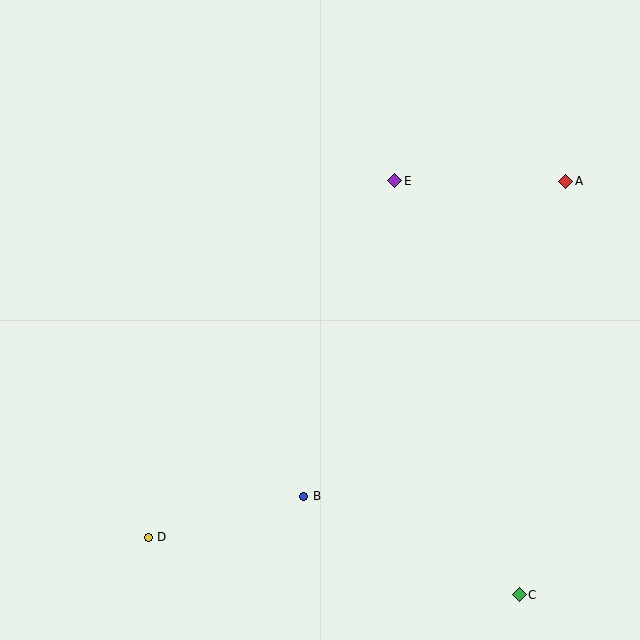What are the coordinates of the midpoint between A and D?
The midpoint between A and D is at (357, 359).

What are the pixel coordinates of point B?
Point B is at (304, 496).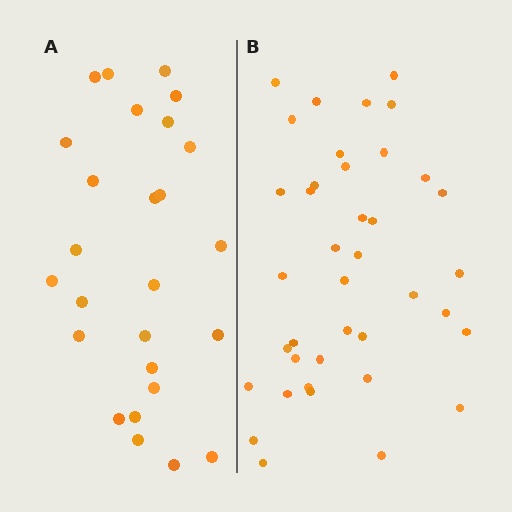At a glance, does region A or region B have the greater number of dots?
Region B (the right region) has more dots.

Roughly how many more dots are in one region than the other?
Region B has approximately 15 more dots than region A.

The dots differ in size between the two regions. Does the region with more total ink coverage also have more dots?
No. Region A has more total ink coverage because its dots are larger, but region B actually contains more individual dots. Total area can be misleading — the number of items is what matters here.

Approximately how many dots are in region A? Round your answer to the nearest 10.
About 30 dots. (The exact count is 26, which rounds to 30.)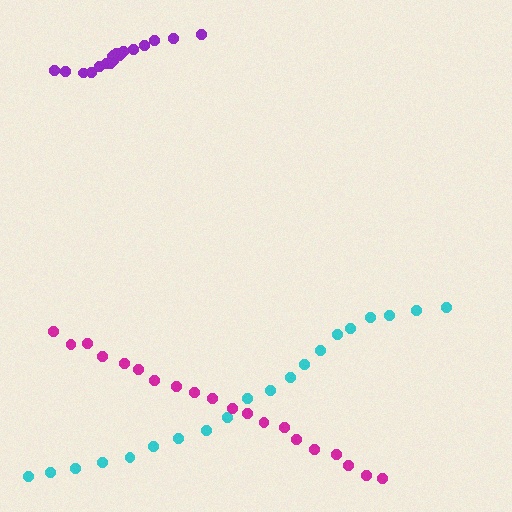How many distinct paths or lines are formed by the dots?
There are 3 distinct paths.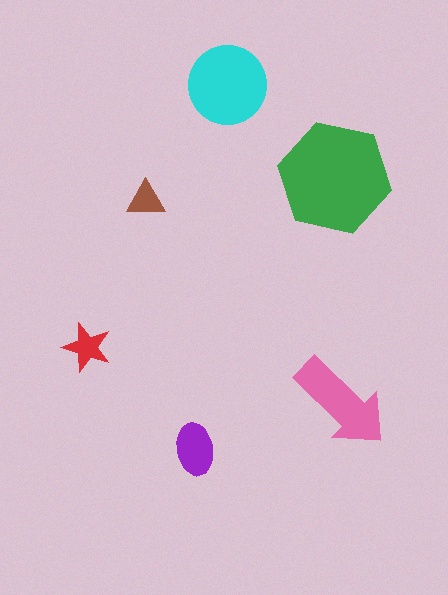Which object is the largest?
The green hexagon.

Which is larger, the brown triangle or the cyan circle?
The cyan circle.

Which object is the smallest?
The brown triangle.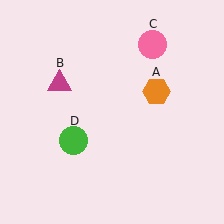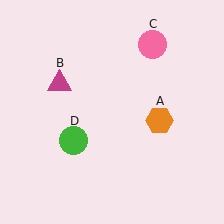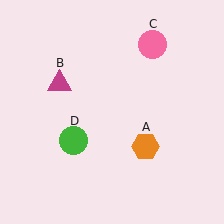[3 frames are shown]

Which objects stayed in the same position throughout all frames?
Magenta triangle (object B) and pink circle (object C) and green circle (object D) remained stationary.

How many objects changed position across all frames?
1 object changed position: orange hexagon (object A).